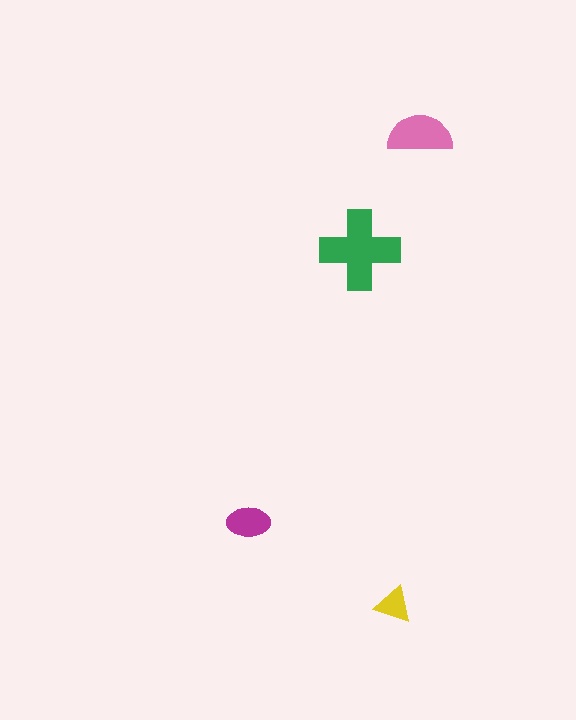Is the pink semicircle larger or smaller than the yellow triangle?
Larger.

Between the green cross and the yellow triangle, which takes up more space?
The green cross.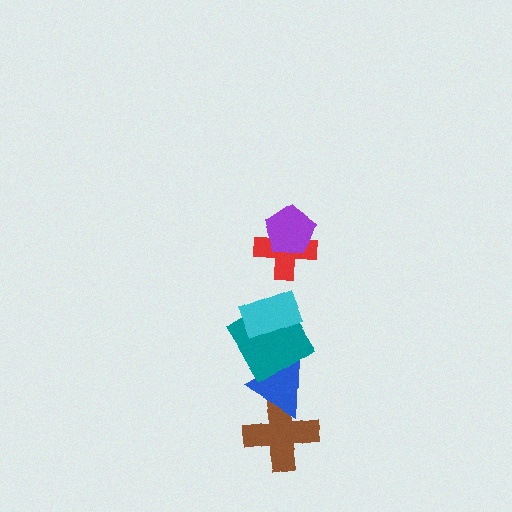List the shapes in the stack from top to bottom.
From top to bottom: the purple pentagon, the red cross, the cyan rectangle, the teal diamond, the blue triangle, the brown cross.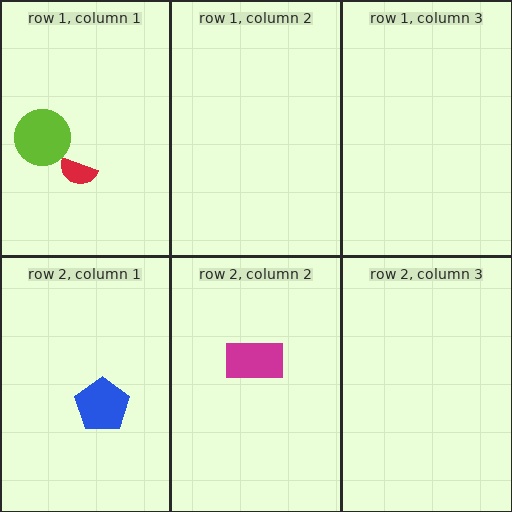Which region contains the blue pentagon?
The row 2, column 1 region.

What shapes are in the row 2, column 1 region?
The blue pentagon.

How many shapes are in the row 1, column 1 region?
2.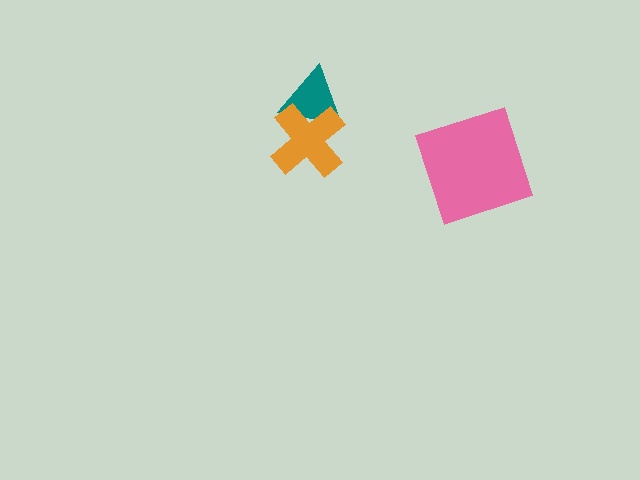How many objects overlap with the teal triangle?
1 object overlaps with the teal triangle.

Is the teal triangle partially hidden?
Yes, it is partially covered by another shape.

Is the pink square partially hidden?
No, no other shape covers it.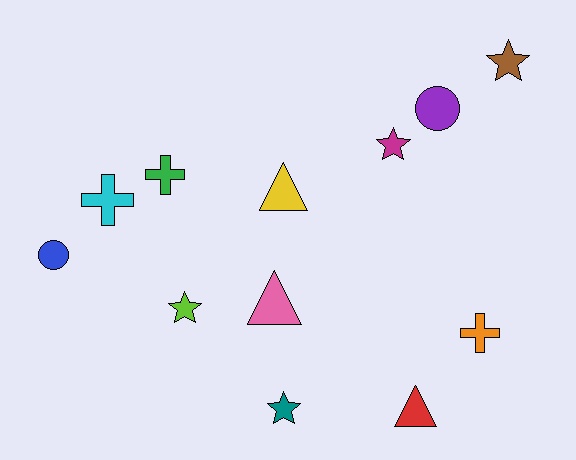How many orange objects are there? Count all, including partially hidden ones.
There is 1 orange object.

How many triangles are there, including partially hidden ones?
There are 3 triangles.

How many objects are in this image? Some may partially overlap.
There are 12 objects.